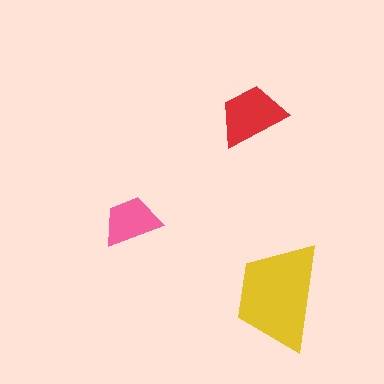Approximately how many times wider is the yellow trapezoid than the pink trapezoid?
About 2 times wider.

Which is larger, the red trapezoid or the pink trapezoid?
The red one.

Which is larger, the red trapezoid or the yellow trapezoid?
The yellow one.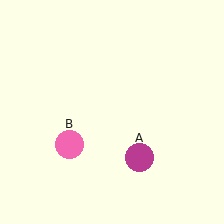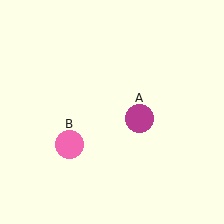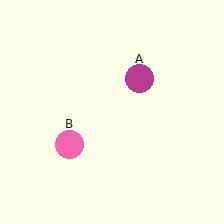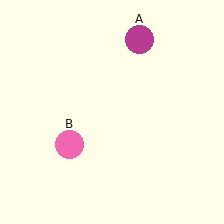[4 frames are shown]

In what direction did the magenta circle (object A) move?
The magenta circle (object A) moved up.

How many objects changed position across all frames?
1 object changed position: magenta circle (object A).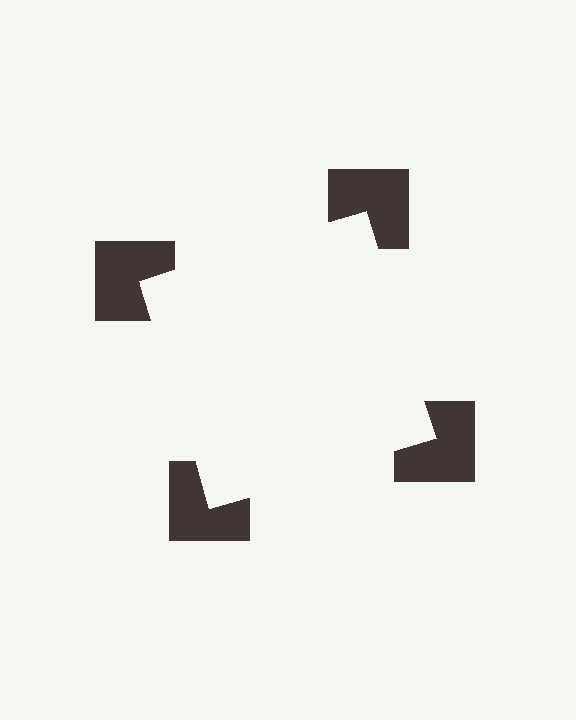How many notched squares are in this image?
There are 4 — one at each vertex of the illusory square.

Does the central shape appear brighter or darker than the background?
It typically appears slightly brighter than the background, even though no actual brightness change is drawn.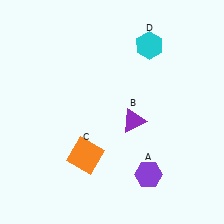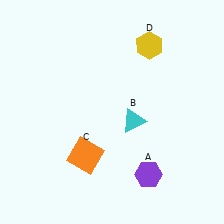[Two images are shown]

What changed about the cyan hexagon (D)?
In Image 1, D is cyan. In Image 2, it changed to yellow.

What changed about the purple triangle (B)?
In Image 1, B is purple. In Image 2, it changed to cyan.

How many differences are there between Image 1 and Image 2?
There are 2 differences between the two images.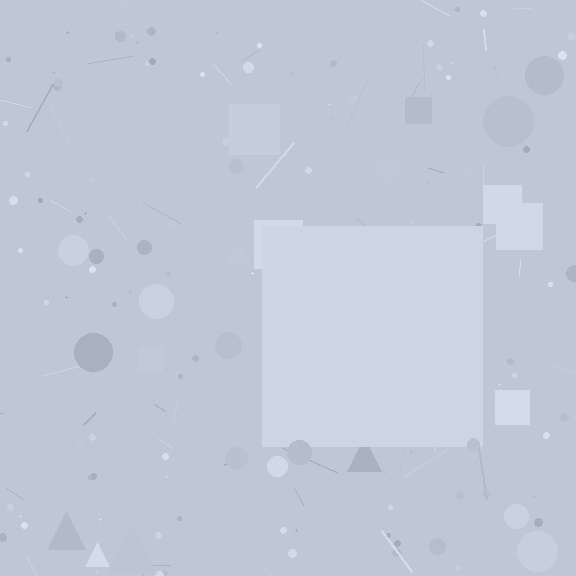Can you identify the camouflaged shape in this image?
The camouflaged shape is a square.